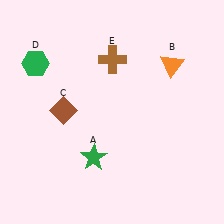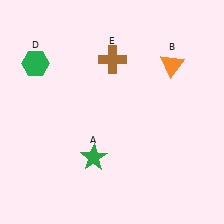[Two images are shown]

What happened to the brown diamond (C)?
The brown diamond (C) was removed in Image 2. It was in the top-left area of Image 1.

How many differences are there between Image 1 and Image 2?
There is 1 difference between the two images.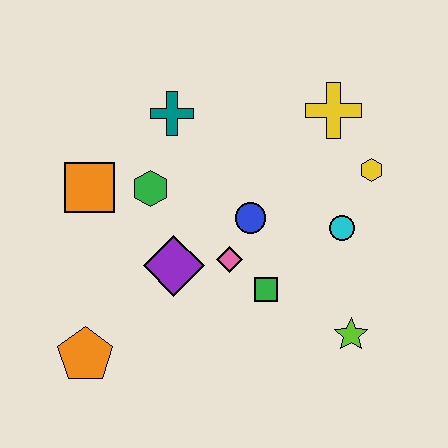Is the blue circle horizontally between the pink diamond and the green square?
Yes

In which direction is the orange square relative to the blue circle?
The orange square is to the left of the blue circle.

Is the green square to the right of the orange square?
Yes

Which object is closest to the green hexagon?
The orange square is closest to the green hexagon.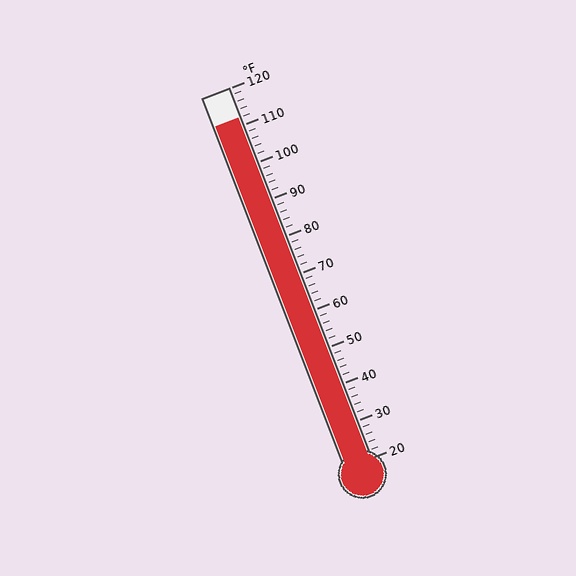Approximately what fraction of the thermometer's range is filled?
The thermometer is filled to approximately 90% of its range.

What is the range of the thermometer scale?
The thermometer scale ranges from 20°F to 120°F.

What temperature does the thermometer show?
The thermometer shows approximately 112°F.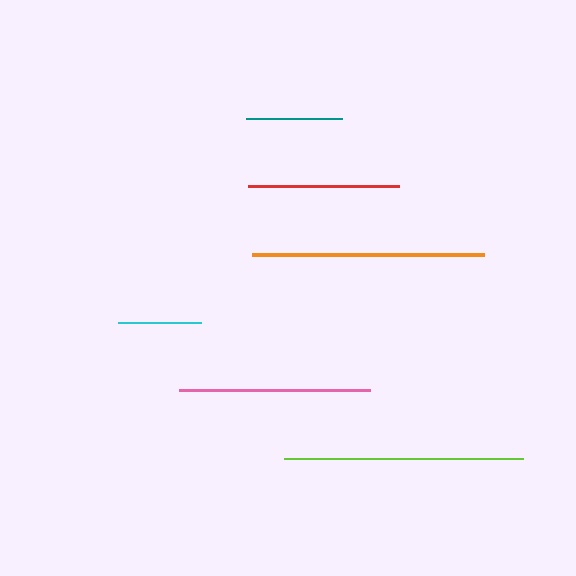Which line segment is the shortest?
The cyan line is the shortest at approximately 83 pixels.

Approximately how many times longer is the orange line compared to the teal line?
The orange line is approximately 2.4 times the length of the teal line.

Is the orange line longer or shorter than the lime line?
The lime line is longer than the orange line.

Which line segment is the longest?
The lime line is the longest at approximately 239 pixels.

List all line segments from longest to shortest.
From longest to shortest: lime, orange, pink, red, teal, cyan.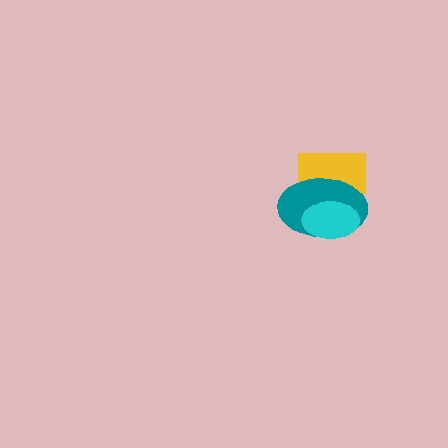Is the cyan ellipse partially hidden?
No, no other shape covers it.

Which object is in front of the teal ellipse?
The cyan ellipse is in front of the teal ellipse.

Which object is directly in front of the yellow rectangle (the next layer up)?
The teal ellipse is directly in front of the yellow rectangle.